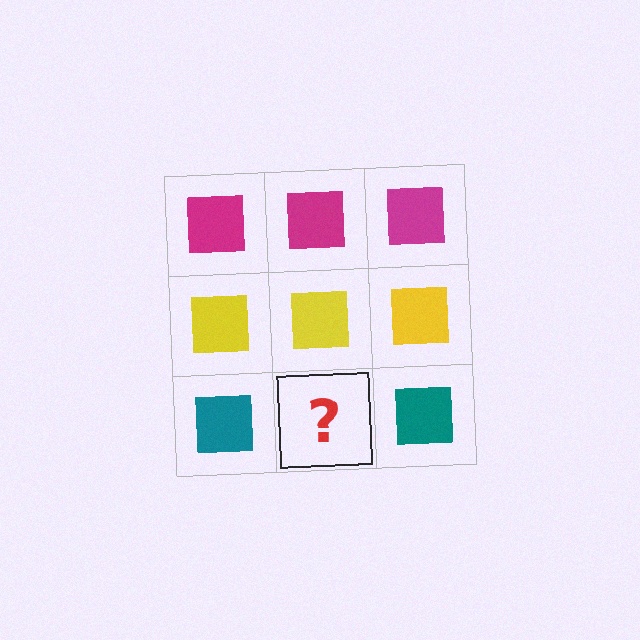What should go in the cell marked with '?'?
The missing cell should contain a teal square.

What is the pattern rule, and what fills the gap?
The rule is that each row has a consistent color. The gap should be filled with a teal square.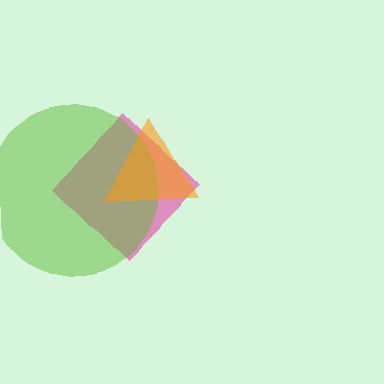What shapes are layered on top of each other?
The layered shapes are: a pink diamond, a lime circle, an orange triangle.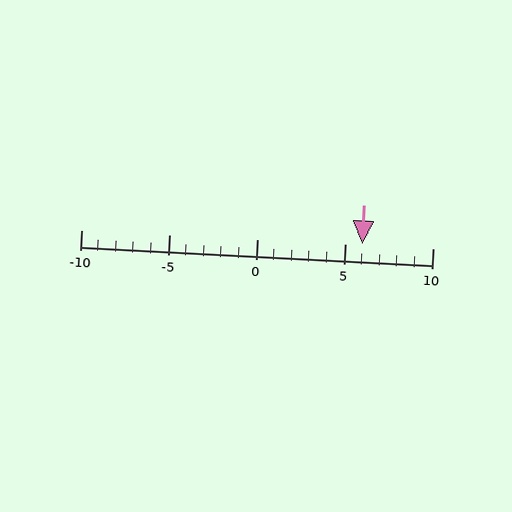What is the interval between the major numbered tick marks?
The major tick marks are spaced 5 units apart.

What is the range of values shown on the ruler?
The ruler shows values from -10 to 10.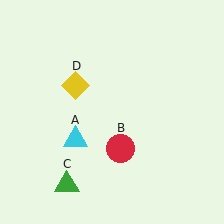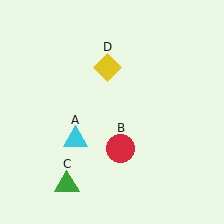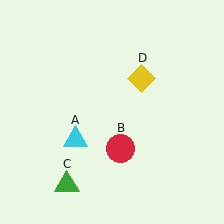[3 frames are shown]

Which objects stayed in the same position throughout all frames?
Cyan triangle (object A) and red circle (object B) and green triangle (object C) remained stationary.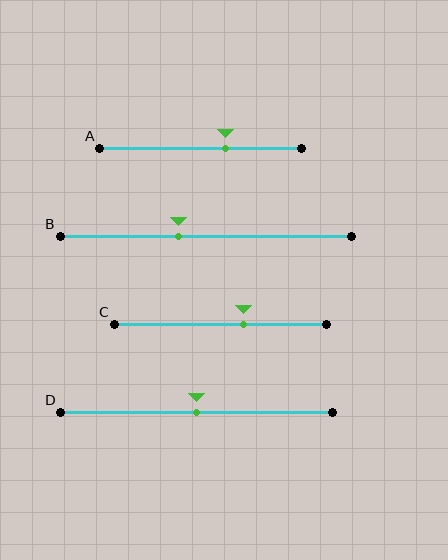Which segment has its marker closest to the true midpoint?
Segment D has its marker closest to the true midpoint.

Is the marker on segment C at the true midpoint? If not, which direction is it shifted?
No, the marker on segment C is shifted to the right by about 11% of the segment length.